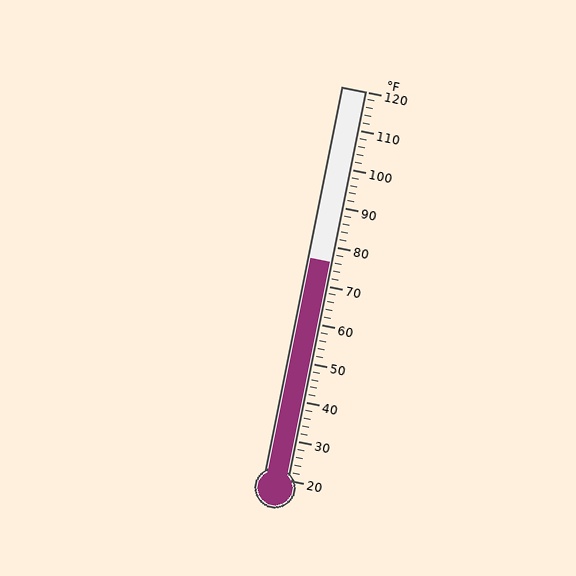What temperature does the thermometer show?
The thermometer shows approximately 76°F.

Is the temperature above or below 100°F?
The temperature is below 100°F.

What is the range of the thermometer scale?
The thermometer scale ranges from 20°F to 120°F.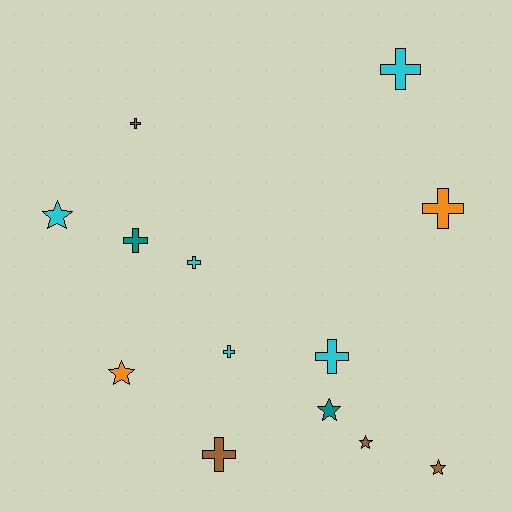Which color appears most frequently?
Cyan, with 5 objects.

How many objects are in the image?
There are 13 objects.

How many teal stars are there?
There is 1 teal star.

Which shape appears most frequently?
Cross, with 8 objects.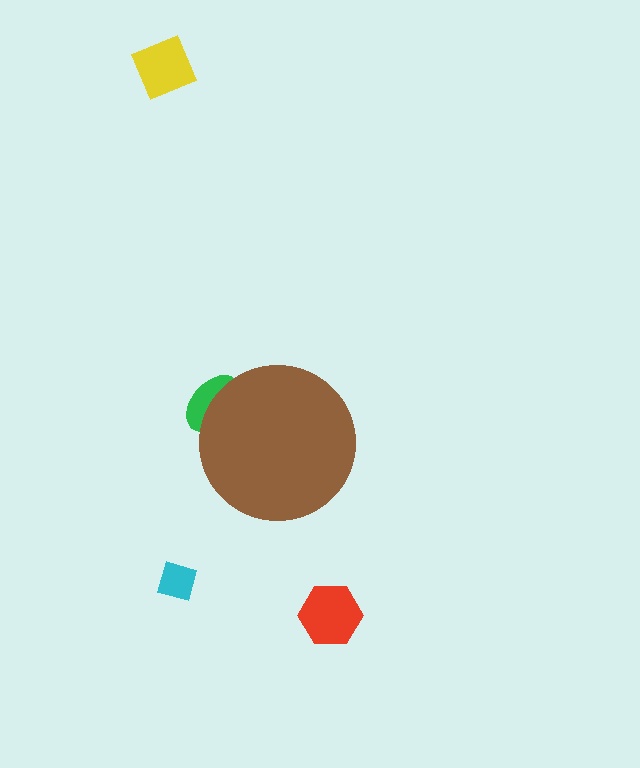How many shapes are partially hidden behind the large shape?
1 shape is partially hidden.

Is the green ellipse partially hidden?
Yes, the green ellipse is partially hidden behind the brown circle.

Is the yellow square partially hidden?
No, the yellow square is fully visible.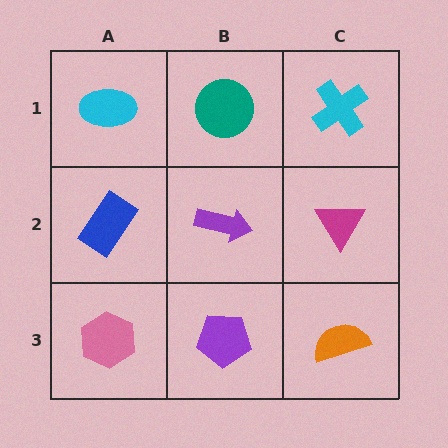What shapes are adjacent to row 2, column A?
A cyan ellipse (row 1, column A), a pink hexagon (row 3, column A), a purple arrow (row 2, column B).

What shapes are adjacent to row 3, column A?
A blue rectangle (row 2, column A), a purple pentagon (row 3, column B).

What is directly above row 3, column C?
A magenta triangle.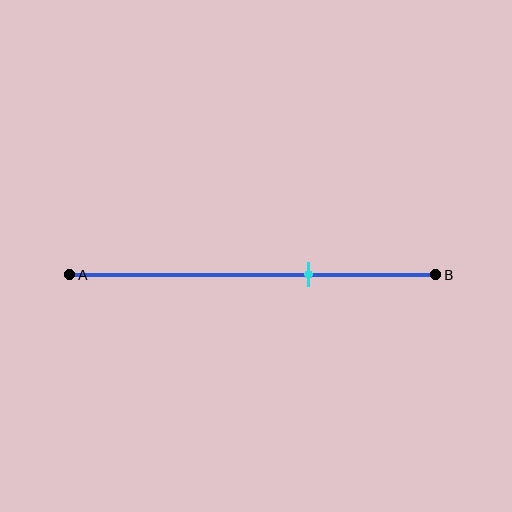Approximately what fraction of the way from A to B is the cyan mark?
The cyan mark is approximately 65% of the way from A to B.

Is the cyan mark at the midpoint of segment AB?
No, the mark is at about 65% from A, not at the 50% midpoint.